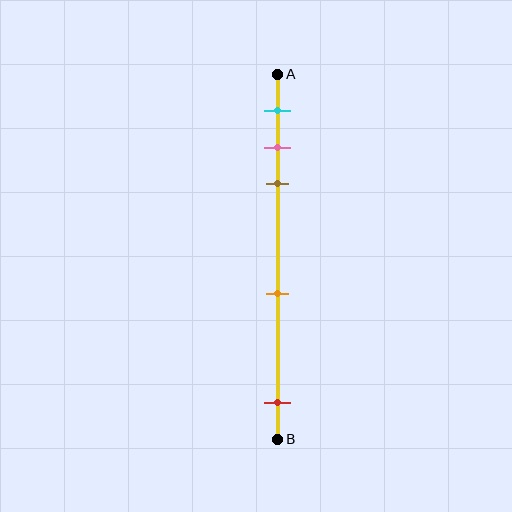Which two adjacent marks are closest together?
The pink and brown marks are the closest adjacent pair.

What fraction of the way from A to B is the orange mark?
The orange mark is approximately 60% (0.6) of the way from A to B.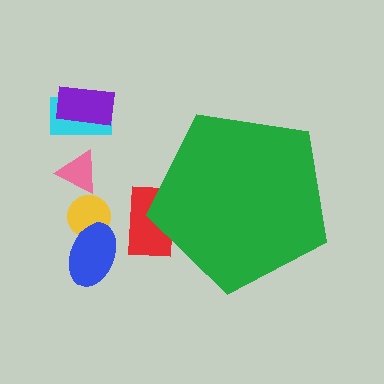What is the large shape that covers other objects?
A green pentagon.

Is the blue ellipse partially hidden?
No, the blue ellipse is fully visible.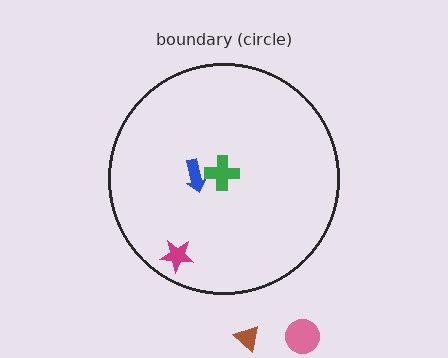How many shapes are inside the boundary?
3 inside, 2 outside.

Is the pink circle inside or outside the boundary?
Outside.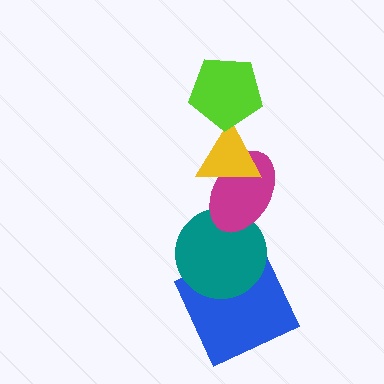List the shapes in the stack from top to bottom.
From top to bottom: the lime pentagon, the yellow triangle, the magenta ellipse, the teal circle, the blue square.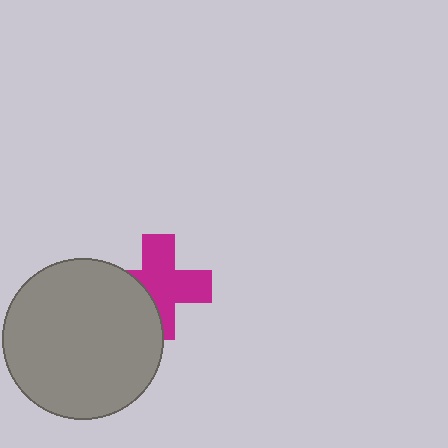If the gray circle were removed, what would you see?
You would see the complete magenta cross.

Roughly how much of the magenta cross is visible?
Most of it is visible (roughly 67%).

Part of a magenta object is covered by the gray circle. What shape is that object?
It is a cross.